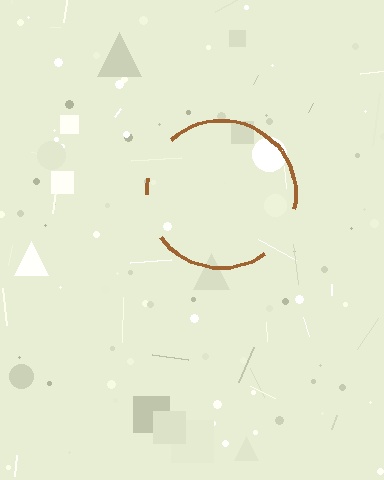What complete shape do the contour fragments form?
The contour fragments form a circle.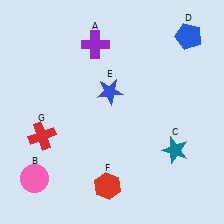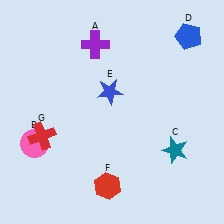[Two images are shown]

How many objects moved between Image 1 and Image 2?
1 object moved between the two images.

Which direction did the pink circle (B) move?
The pink circle (B) moved up.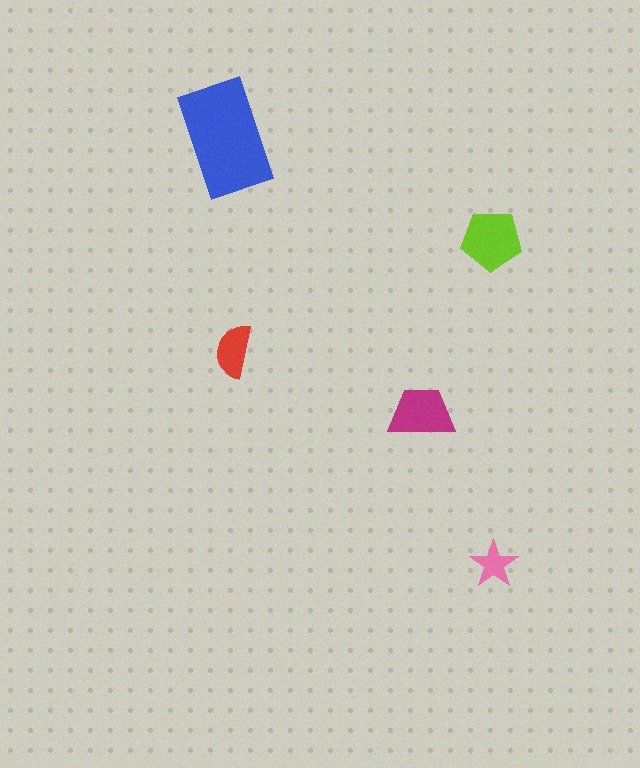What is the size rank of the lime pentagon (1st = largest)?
2nd.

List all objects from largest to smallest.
The blue rectangle, the lime pentagon, the magenta trapezoid, the red semicircle, the pink star.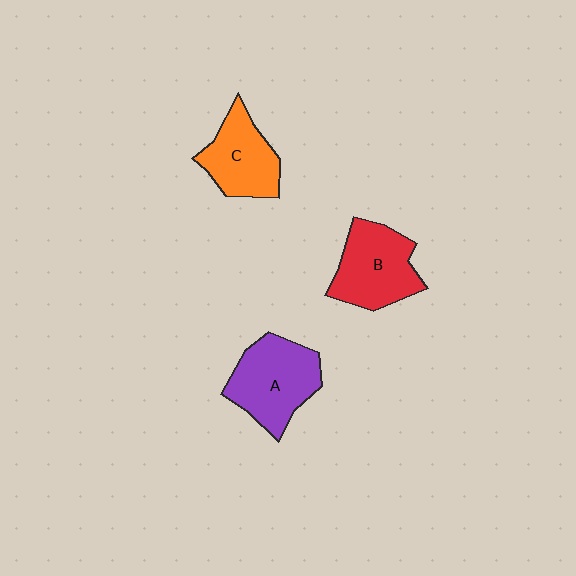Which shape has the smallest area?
Shape C (orange).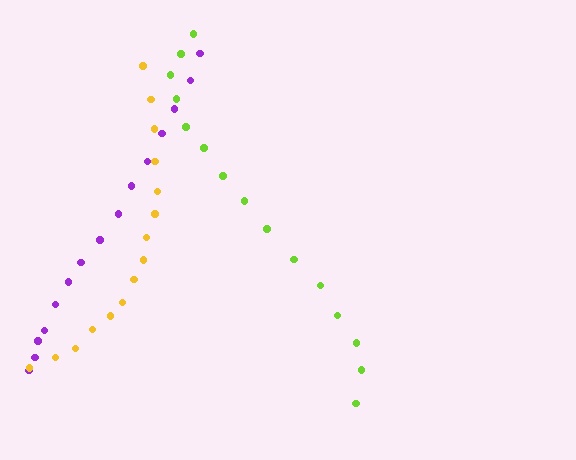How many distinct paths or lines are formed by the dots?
There are 3 distinct paths.